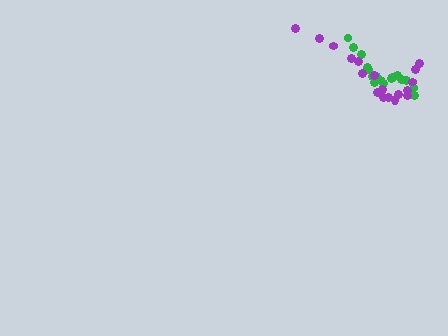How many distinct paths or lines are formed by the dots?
There are 2 distinct paths.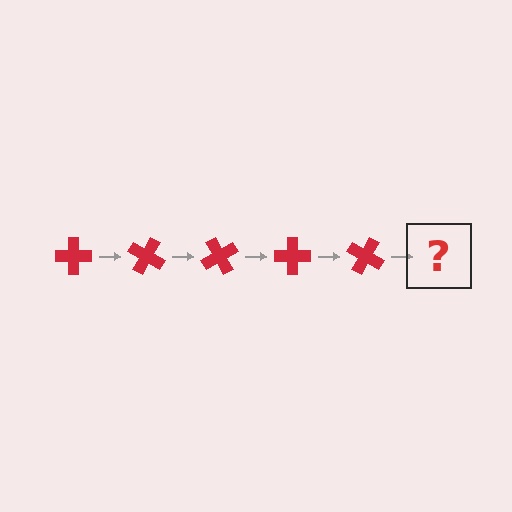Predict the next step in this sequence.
The next step is a red cross rotated 150 degrees.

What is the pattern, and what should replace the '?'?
The pattern is that the cross rotates 30 degrees each step. The '?' should be a red cross rotated 150 degrees.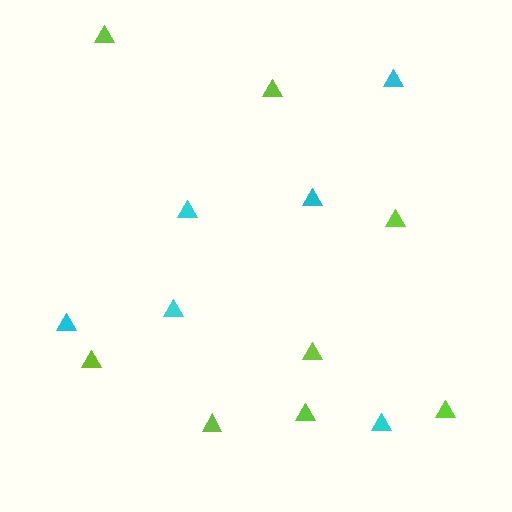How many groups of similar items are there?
There are 2 groups: one group of cyan triangles (6) and one group of lime triangles (8).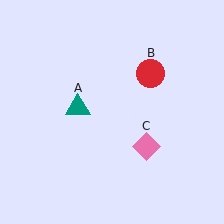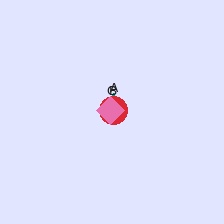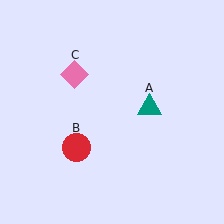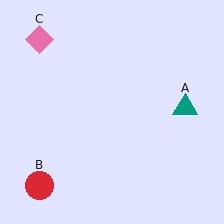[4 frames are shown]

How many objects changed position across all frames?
3 objects changed position: teal triangle (object A), red circle (object B), pink diamond (object C).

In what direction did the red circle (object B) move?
The red circle (object B) moved down and to the left.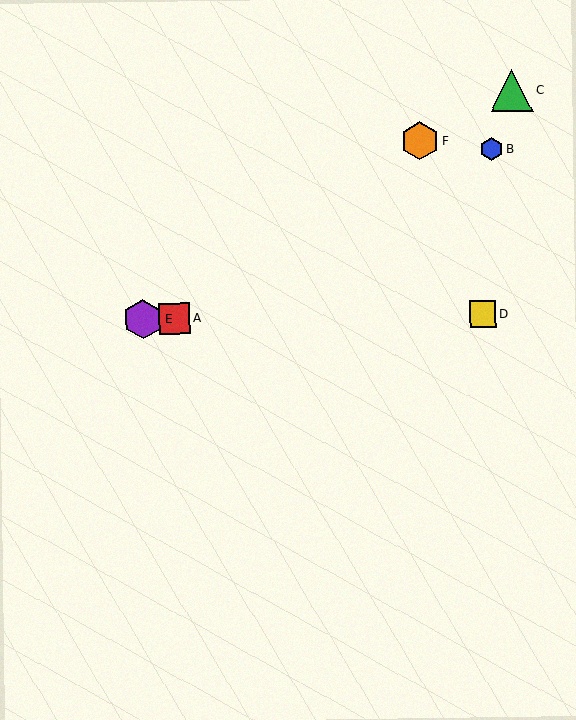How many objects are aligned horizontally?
3 objects (A, D, E) are aligned horizontally.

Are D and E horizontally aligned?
Yes, both are at y≈315.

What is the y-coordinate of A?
Object A is at y≈319.